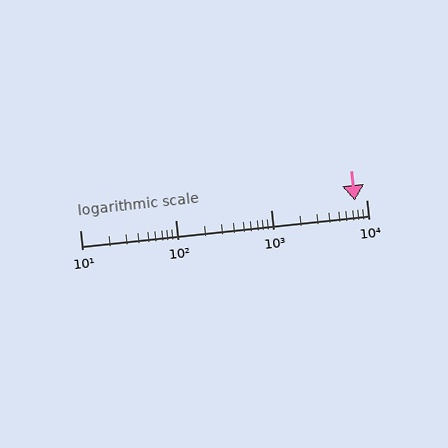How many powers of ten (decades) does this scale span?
The scale spans 3 decades, from 10 to 10000.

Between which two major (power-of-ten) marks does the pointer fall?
The pointer is between 1000 and 10000.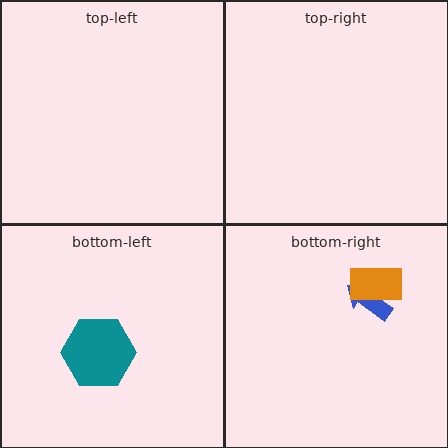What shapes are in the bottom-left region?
The teal hexagon.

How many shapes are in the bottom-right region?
2.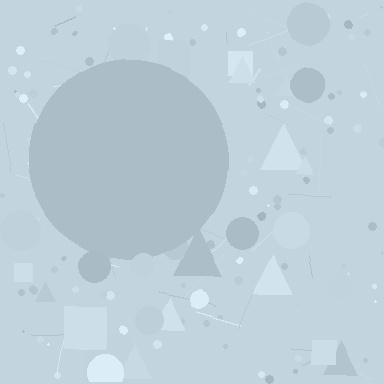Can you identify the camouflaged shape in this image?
The camouflaged shape is a circle.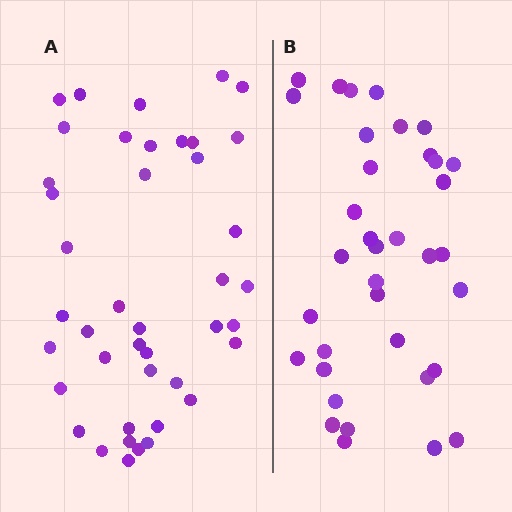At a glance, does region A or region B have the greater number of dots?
Region A (the left region) has more dots.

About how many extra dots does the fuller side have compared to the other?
Region A has about 6 more dots than region B.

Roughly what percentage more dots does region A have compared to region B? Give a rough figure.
About 15% more.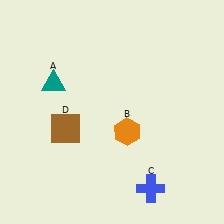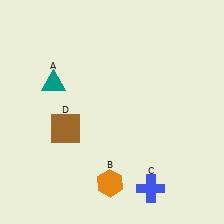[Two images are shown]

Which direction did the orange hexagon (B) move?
The orange hexagon (B) moved down.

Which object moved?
The orange hexagon (B) moved down.